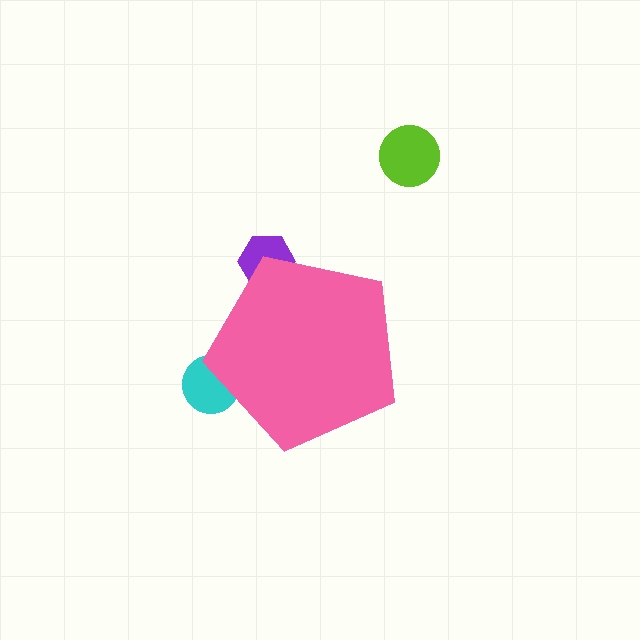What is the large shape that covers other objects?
A pink pentagon.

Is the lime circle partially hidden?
No, the lime circle is fully visible.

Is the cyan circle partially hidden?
Yes, the cyan circle is partially hidden behind the pink pentagon.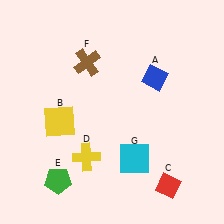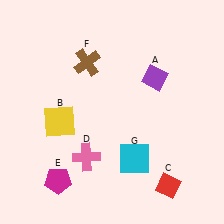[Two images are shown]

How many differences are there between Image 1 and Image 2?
There are 3 differences between the two images.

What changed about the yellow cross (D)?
In Image 1, D is yellow. In Image 2, it changed to pink.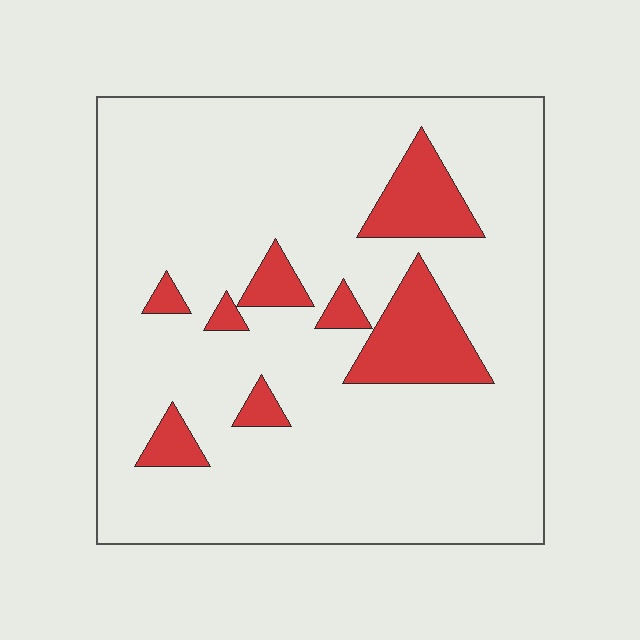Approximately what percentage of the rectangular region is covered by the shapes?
Approximately 15%.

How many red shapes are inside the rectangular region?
8.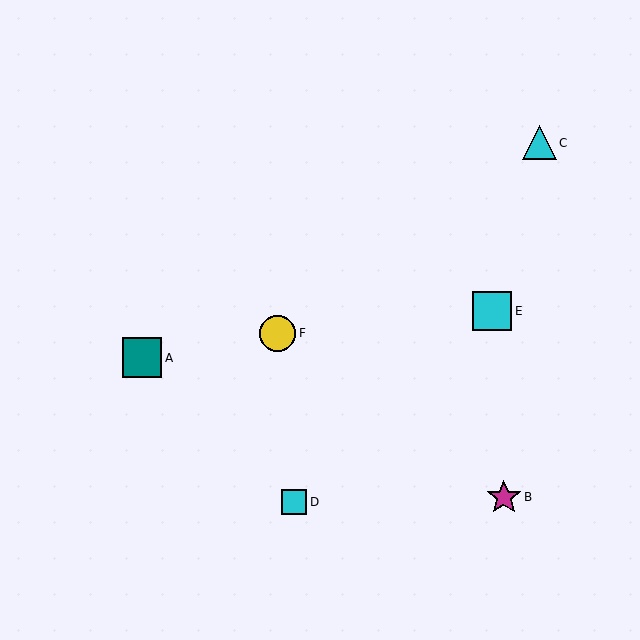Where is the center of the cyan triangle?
The center of the cyan triangle is at (539, 143).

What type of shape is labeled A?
Shape A is a teal square.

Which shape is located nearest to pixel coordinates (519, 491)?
The magenta star (labeled B) at (504, 497) is nearest to that location.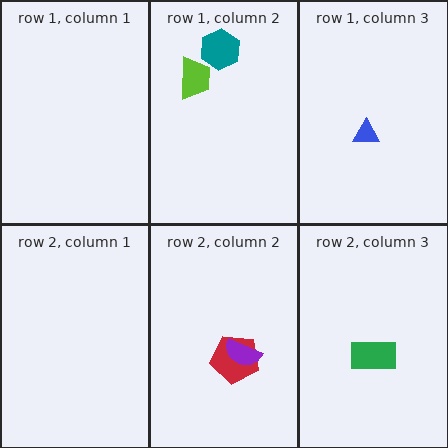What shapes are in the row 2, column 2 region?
The red pentagon, the purple semicircle.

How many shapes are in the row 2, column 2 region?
2.